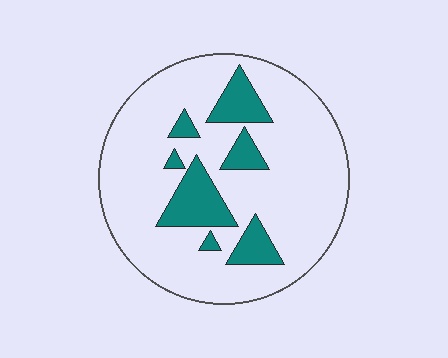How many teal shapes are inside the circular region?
7.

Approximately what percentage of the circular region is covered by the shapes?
Approximately 20%.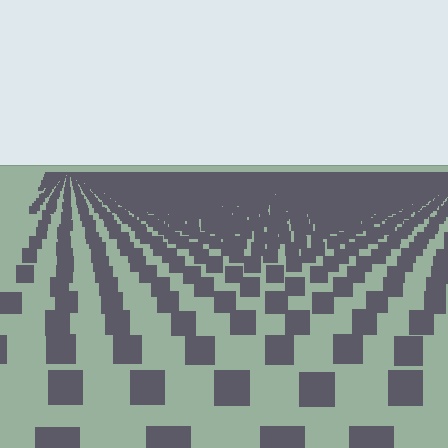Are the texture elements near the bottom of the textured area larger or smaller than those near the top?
Larger. Near the bottom, elements are closer to the viewer and appear at a bigger on-screen size.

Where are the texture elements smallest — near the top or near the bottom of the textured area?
Near the top.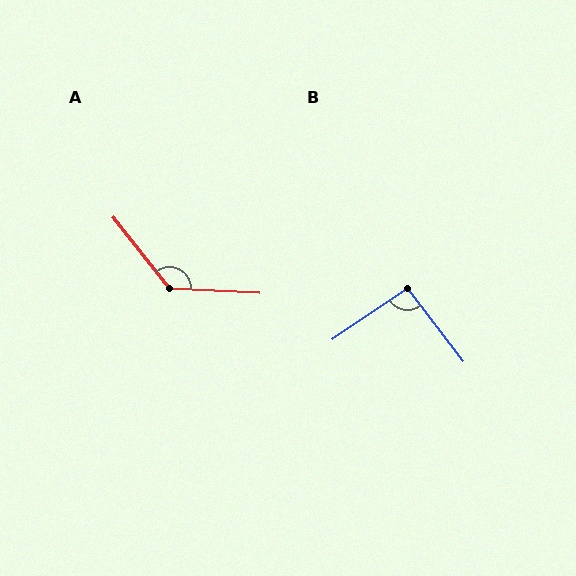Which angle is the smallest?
B, at approximately 93 degrees.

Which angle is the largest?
A, at approximately 131 degrees.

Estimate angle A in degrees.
Approximately 131 degrees.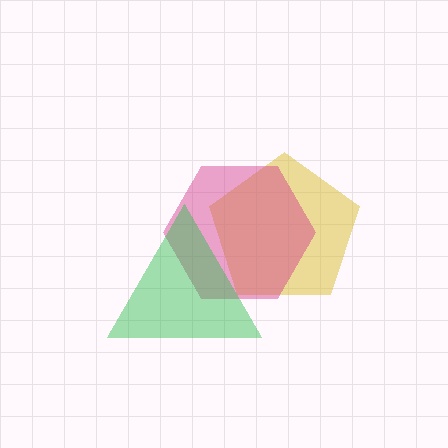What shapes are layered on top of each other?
The layered shapes are: a yellow pentagon, a magenta hexagon, a green triangle.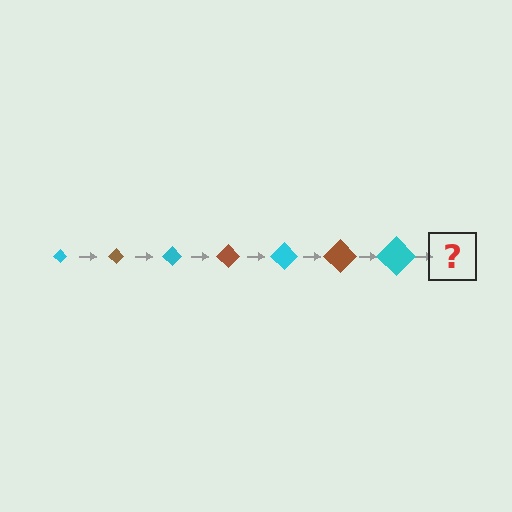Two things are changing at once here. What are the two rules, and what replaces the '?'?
The two rules are that the diamond grows larger each step and the color cycles through cyan and brown. The '?' should be a brown diamond, larger than the previous one.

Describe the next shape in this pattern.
It should be a brown diamond, larger than the previous one.